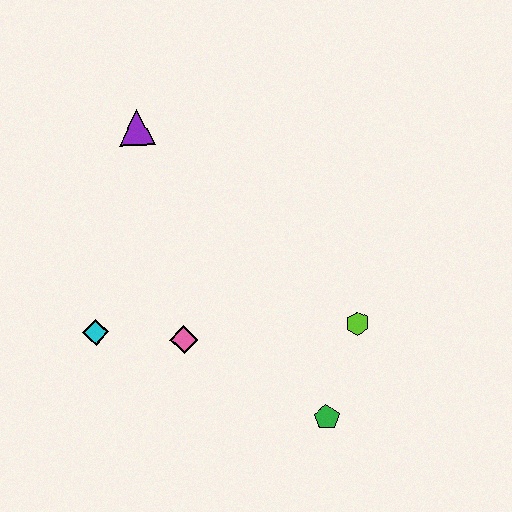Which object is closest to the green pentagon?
The lime hexagon is closest to the green pentagon.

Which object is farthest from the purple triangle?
The green pentagon is farthest from the purple triangle.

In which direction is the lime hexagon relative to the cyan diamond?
The lime hexagon is to the right of the cyan diamond.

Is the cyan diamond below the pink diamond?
No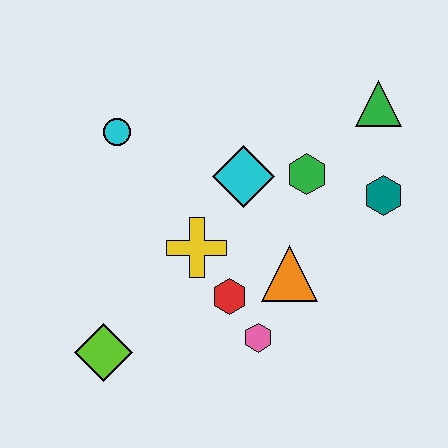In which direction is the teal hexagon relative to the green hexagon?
The teal hexagon is to the right of the green hexagon.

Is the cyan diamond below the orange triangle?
No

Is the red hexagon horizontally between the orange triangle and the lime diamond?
Yes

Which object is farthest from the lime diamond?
The green triangle is farthest from the lime diamond.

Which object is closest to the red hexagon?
The pink hexagon is closest to the red hexagon.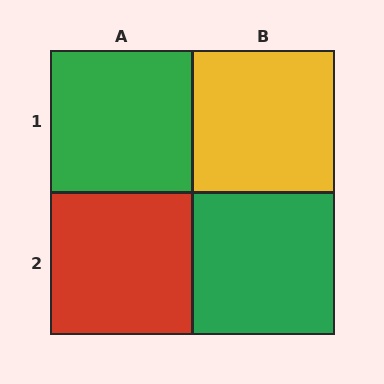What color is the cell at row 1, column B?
Yellow.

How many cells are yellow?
1 cell is yellow.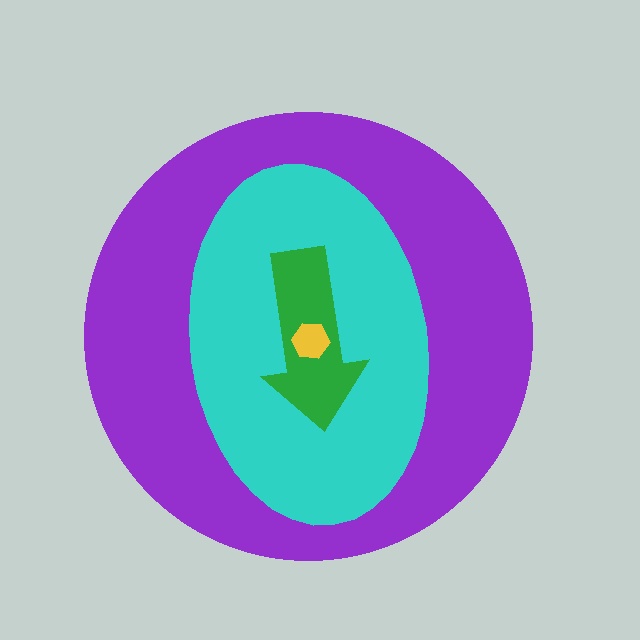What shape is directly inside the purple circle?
The cyan ellipse.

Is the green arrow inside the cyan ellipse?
Yes.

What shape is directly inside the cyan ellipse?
The green arrow.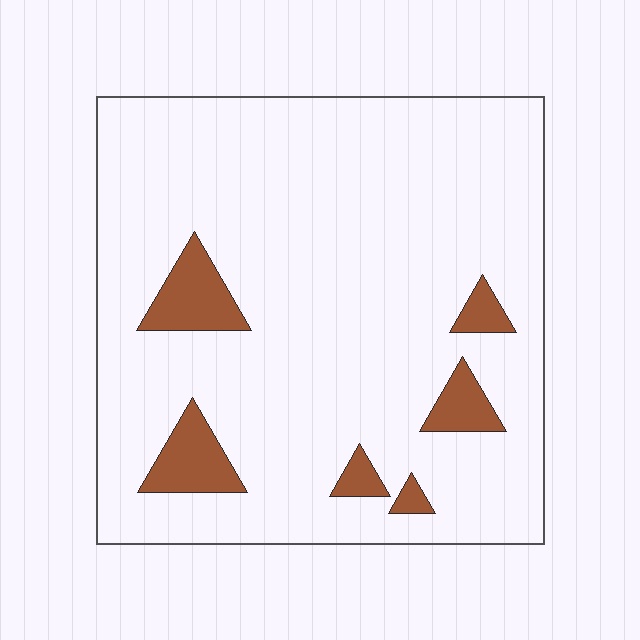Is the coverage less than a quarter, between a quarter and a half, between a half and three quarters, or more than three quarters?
Less than a quarter.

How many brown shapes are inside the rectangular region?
6.